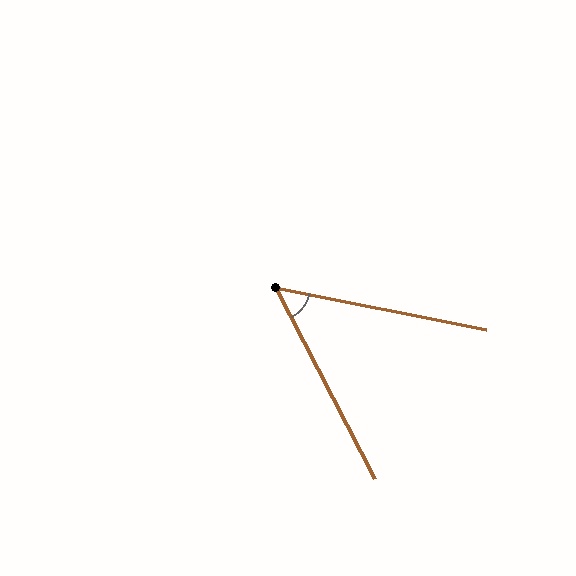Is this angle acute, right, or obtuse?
It is acute.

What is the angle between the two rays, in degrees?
Approximately 51 degrees.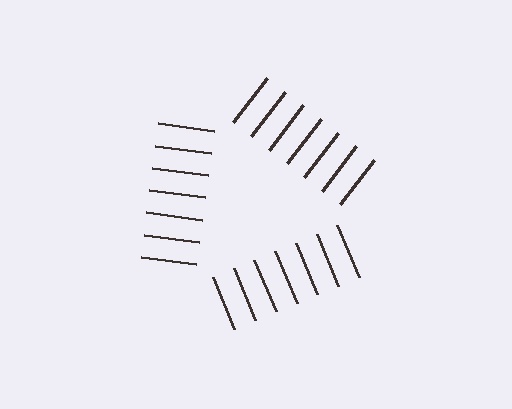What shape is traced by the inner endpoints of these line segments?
An illusory triangle — the line segments terminate on its edges but no continuous stroke is drawn.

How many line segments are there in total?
21 — 7 along each of the 3 edges.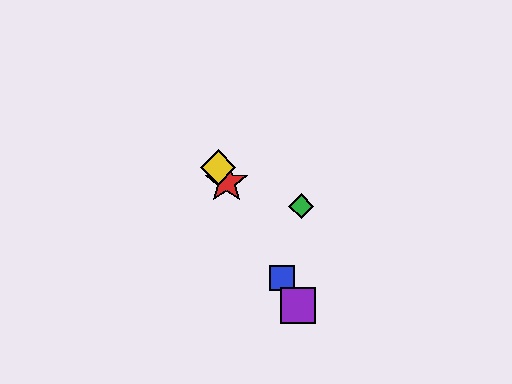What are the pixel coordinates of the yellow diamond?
The yellow diamond is at (218, 168).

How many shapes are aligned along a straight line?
4 shapes (the red star, the blue square, the yellow diamond, the purple square) are aligned along a straight line.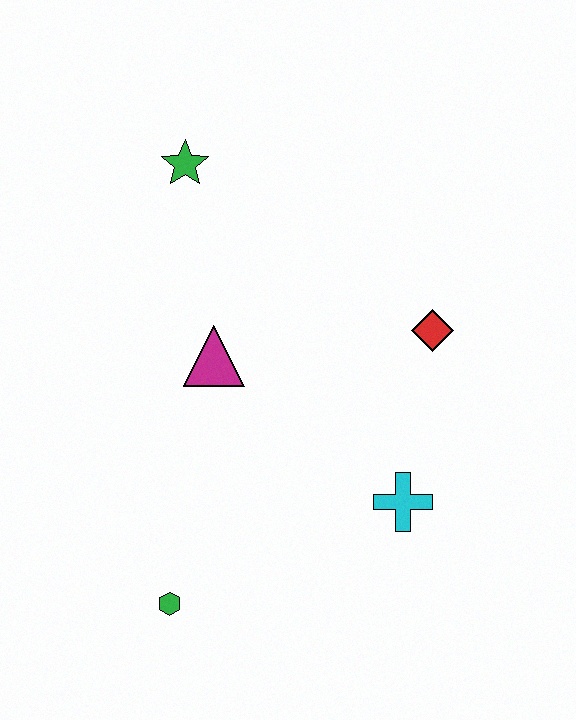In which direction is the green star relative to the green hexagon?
The green star is above the green hexagon.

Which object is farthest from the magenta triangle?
The green hexagon is farthest from the magenta triangle.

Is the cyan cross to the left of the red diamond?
Yes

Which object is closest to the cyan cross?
The red diamond is closest to the cyan cross.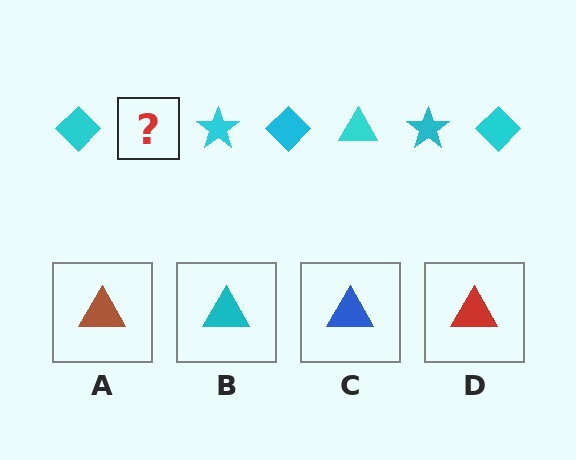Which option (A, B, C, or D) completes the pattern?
B.